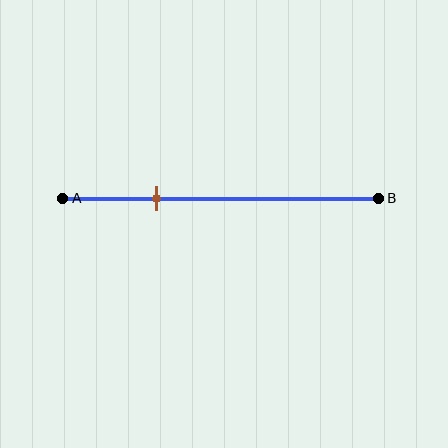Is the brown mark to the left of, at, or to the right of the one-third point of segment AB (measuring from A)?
The brown mark is to the left of the one-third point of segment AB.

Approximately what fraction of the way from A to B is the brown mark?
The brown mark is approximately 30% of the way from A to B.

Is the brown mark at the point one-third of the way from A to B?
No, the mark is at about 30% from A, not at the 33% one-third point.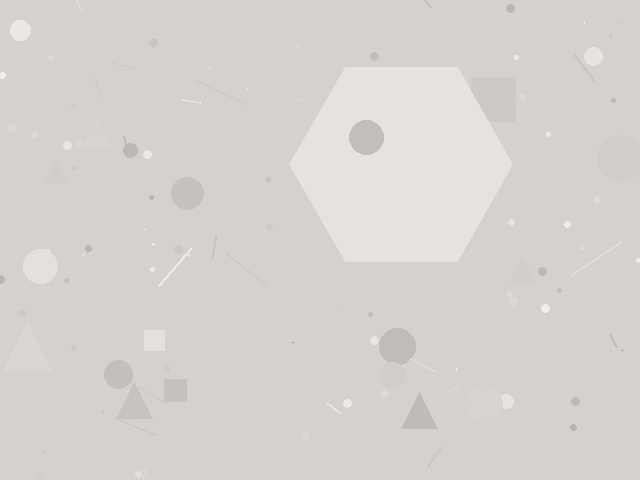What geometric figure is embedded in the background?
A hexagon is embedded in the background.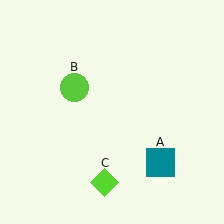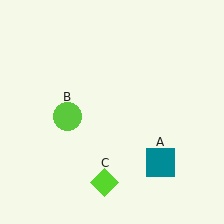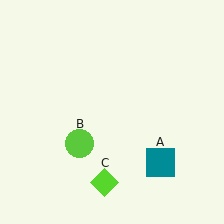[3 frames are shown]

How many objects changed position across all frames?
1 object changed position: lime circle (object B).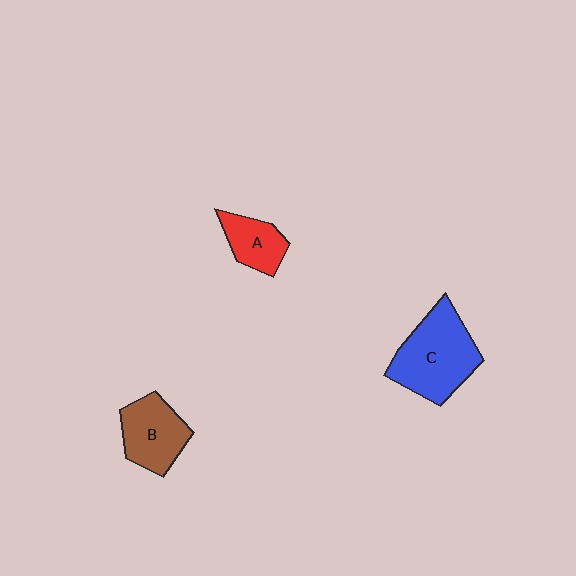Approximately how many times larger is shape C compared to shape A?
Approximately 2.1 times.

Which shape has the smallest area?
Shape A (red).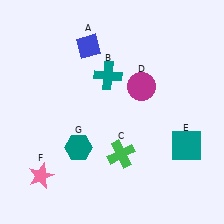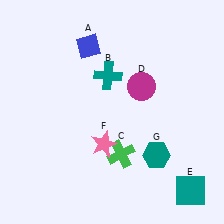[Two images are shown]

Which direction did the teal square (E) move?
The teal square (E) moved down.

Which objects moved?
The objects that moved are: the teal square (E), the pink star (F), the teal hexagon (G).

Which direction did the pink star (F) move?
The pink star (F) moved right.